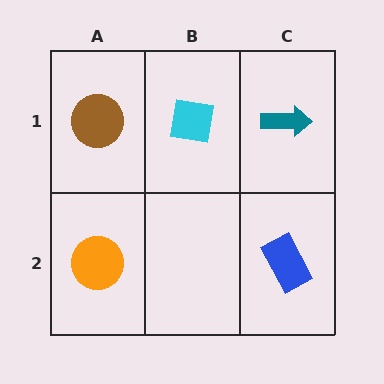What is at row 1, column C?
A teal arrow.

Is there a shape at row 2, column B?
No, that cell is empty.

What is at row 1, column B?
A cyan square.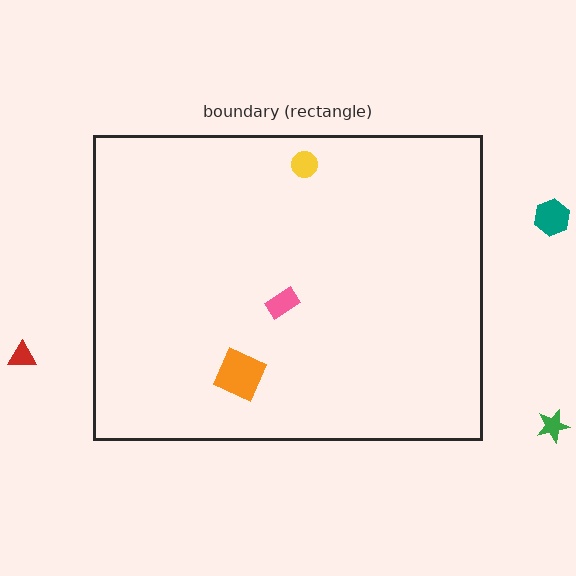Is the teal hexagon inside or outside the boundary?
Outside.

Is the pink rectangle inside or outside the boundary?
Inside.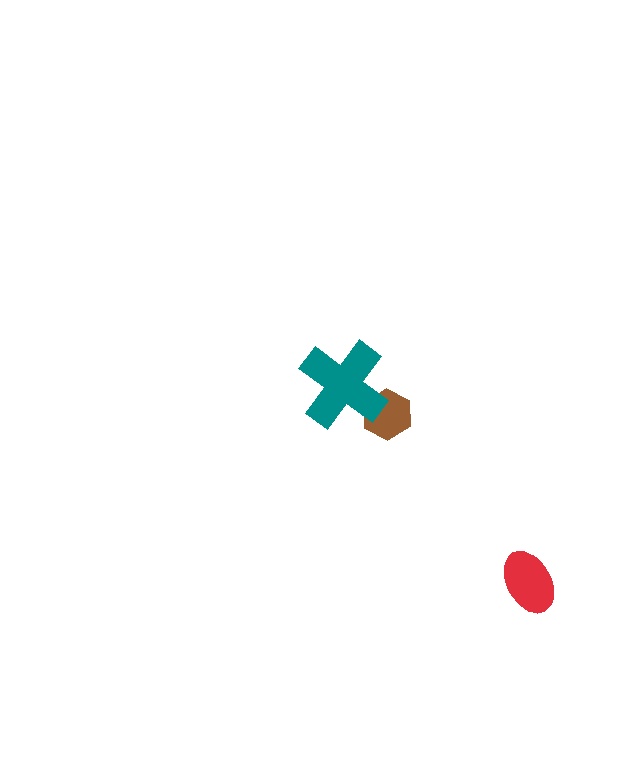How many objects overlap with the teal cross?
1 object overlaps with the teal cross.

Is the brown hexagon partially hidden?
Yes, it is partially covered by another shape.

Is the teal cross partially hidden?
No, no other shape covers it.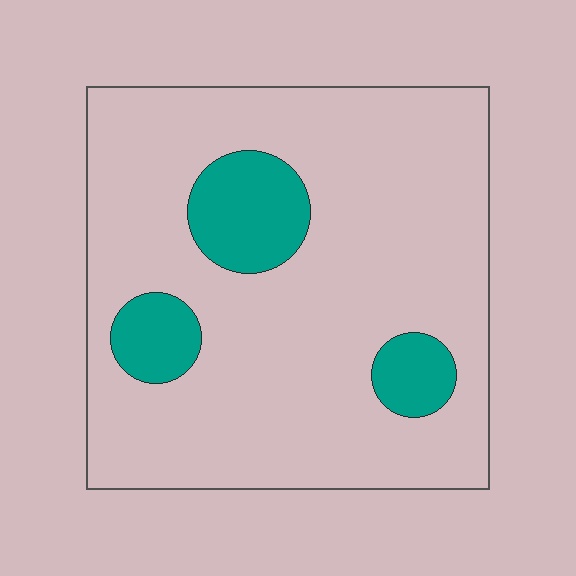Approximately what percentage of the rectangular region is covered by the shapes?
Approximately 15%.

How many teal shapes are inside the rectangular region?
3.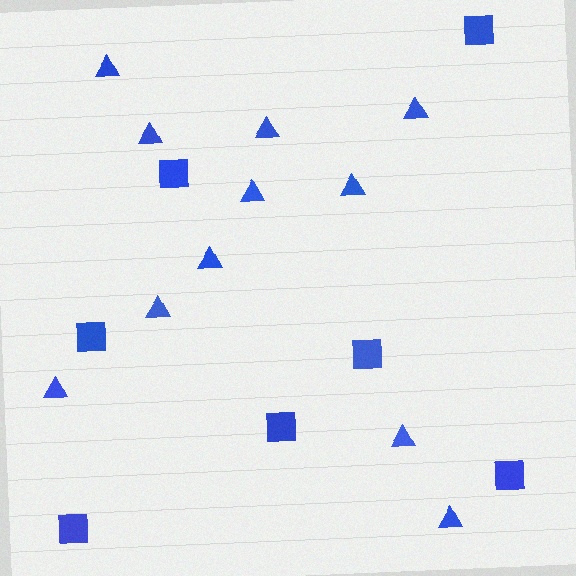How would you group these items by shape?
There are 2 groups: one group of triangles (11) and one group of squares (7).